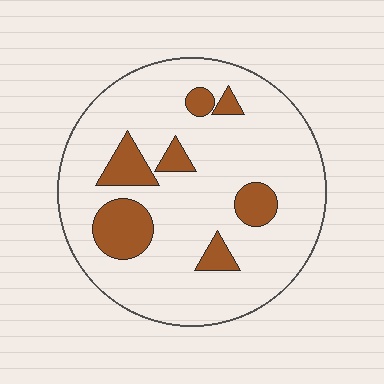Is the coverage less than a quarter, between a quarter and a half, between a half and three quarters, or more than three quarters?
Less than a quarter.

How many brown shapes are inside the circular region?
7.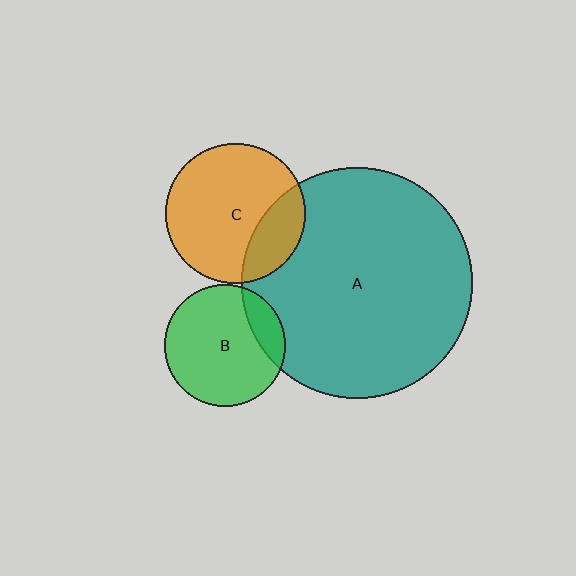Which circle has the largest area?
Circle A (teal).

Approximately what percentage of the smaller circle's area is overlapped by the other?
Approximately 25%.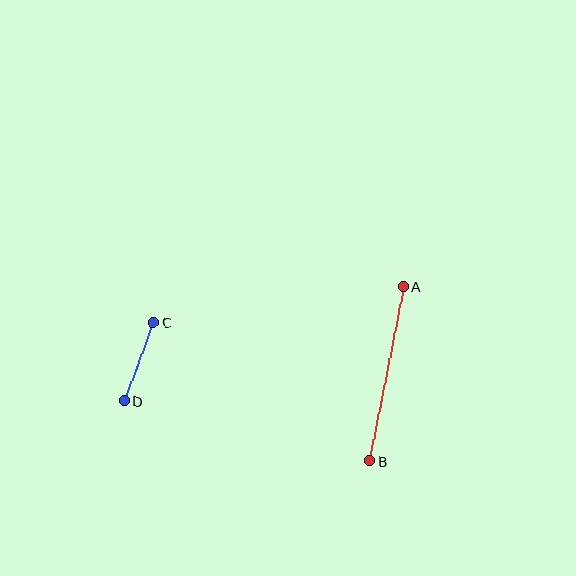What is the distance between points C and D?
The distance is approximately 84 pixels.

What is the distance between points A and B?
The distance is approximately 178 pixels.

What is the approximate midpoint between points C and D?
The midpoint is at approximately (139, 362) pixels.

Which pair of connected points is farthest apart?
Points A and B are farthest apart.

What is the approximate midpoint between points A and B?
The midpoint is at approximately (386, 374) pixels.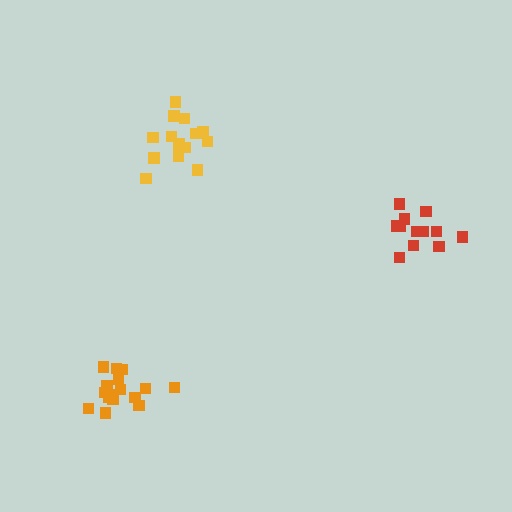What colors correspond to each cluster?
The clusters are colored: red, orange, yellow.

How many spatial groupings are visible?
There are 3 spatial groupings.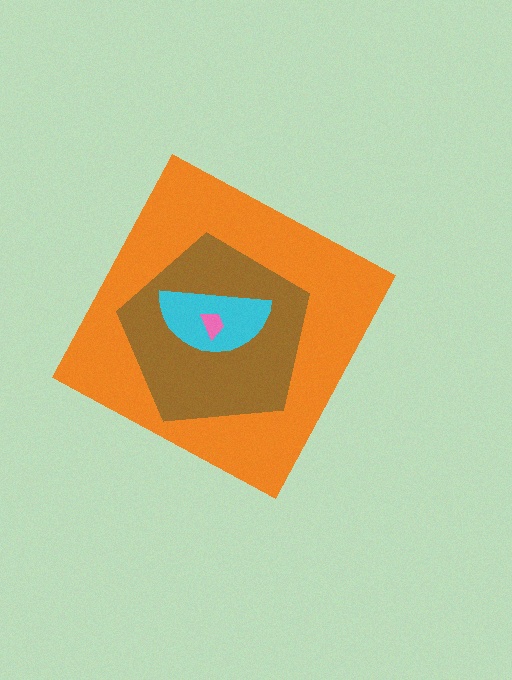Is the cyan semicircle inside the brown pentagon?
Yes.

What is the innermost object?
The pink trapezoid.